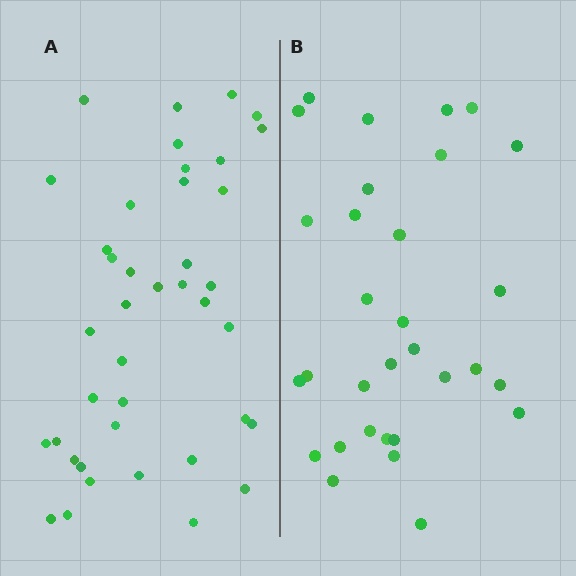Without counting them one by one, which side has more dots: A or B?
Region A (the left region) has more dots.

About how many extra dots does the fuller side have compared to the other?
Region A has roughly 8 or so more dots than region B.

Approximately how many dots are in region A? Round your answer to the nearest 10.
About 40 dots.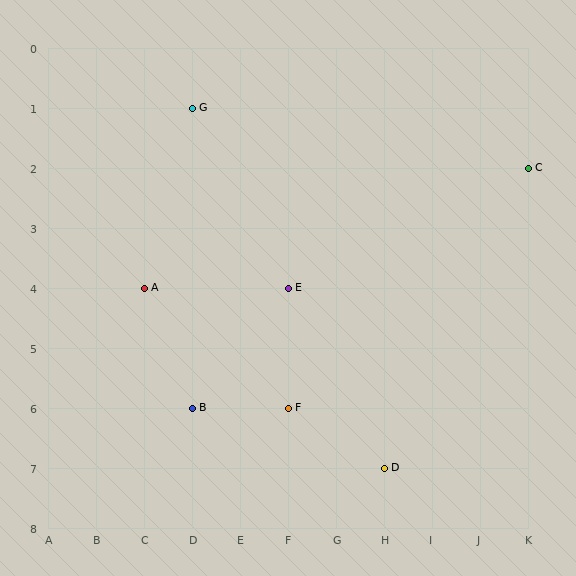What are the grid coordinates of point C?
Point C is at grid coordinates (K, 2).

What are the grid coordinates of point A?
Point A is at grid coordinates (C, 4).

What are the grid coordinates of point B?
Point B is at grid coordinates (D, 6).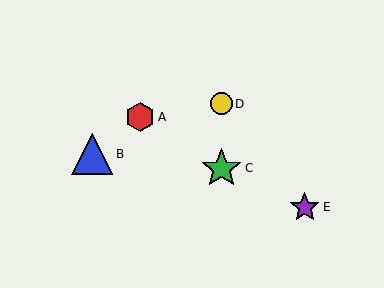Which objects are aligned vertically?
Objects C, D are aligned vertically.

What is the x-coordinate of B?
Object B is at x≈92.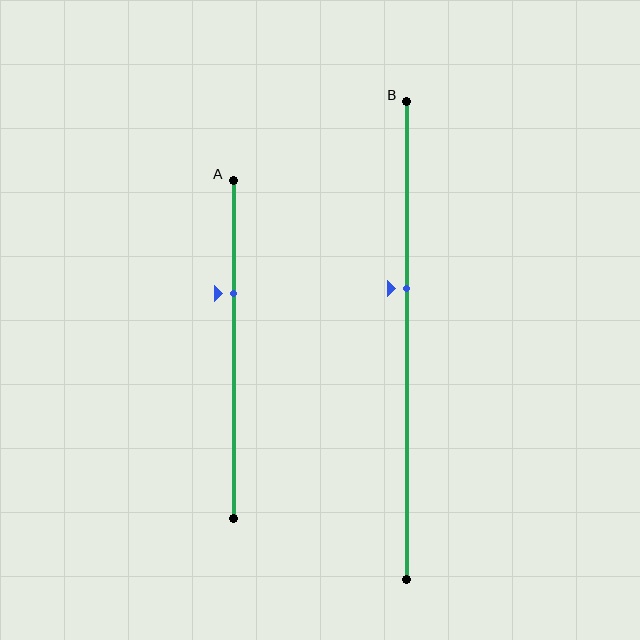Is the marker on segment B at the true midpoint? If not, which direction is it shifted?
No, the marker on segment B is shifted upward by about 11% of the segment length.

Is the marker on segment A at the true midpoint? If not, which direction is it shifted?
No, the marker on segment A is shifted upward by about 17% of the segment length.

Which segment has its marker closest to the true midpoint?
Segment B has its marker closest to the true midpoint.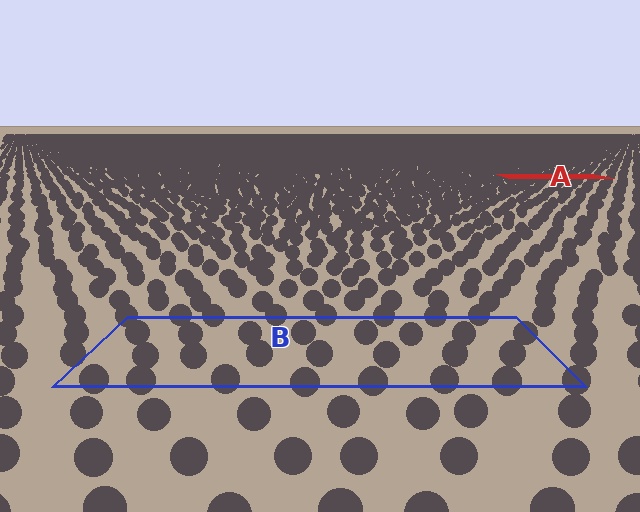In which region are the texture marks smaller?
The texture marks are smaller in region A, because it is farther away.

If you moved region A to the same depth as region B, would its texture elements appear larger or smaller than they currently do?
They would appear larger. At a closer depth, the same texture elements are projected at a bigger on-screen size.